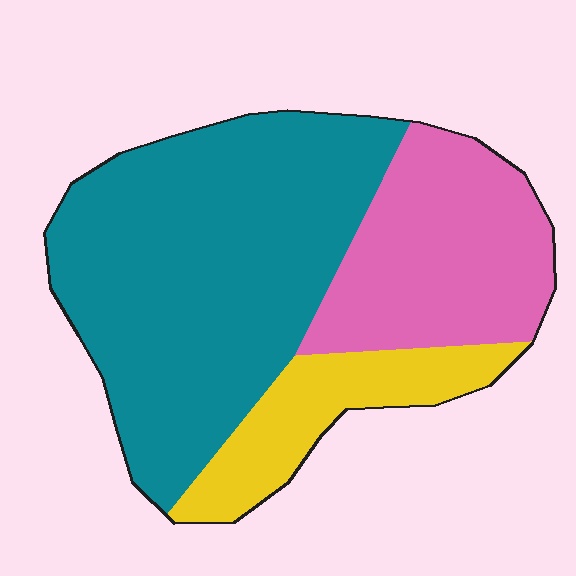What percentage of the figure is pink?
Pink takes up about one quarter (1/4) of the figure.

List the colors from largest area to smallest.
From largest to smallest: teal, pink, yellow.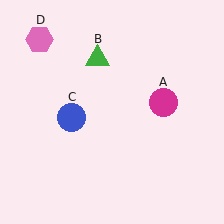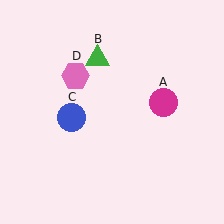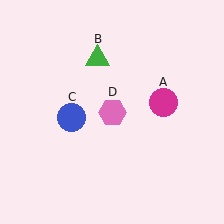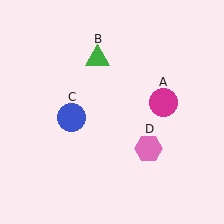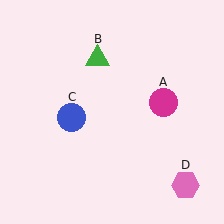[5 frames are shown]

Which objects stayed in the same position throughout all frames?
Magenta circle (object A) and green triangle (object B) and blue circle (object C) remained stationary.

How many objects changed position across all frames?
1 object changed position: pink hexagon (object D).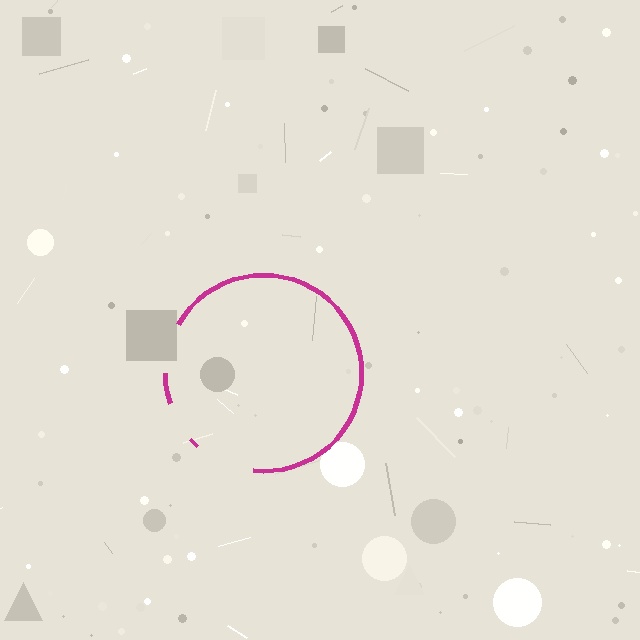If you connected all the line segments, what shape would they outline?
They would outline a circle.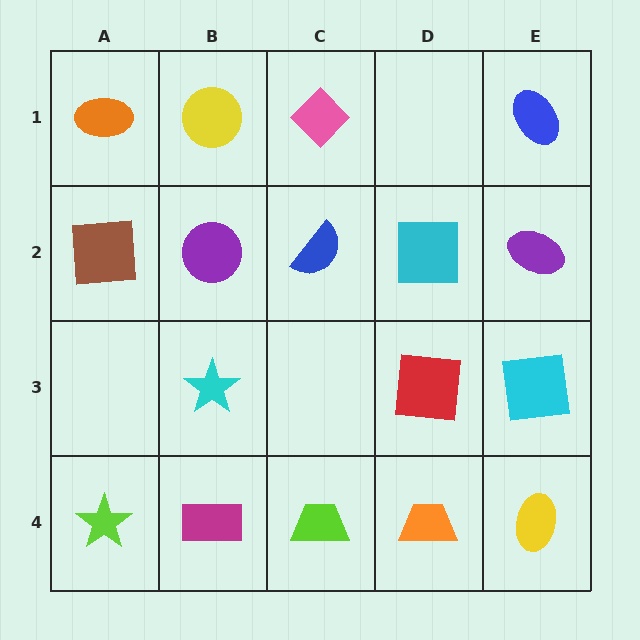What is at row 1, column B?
A yellow circle.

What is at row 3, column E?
A cyan square.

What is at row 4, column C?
A lime trapezoid.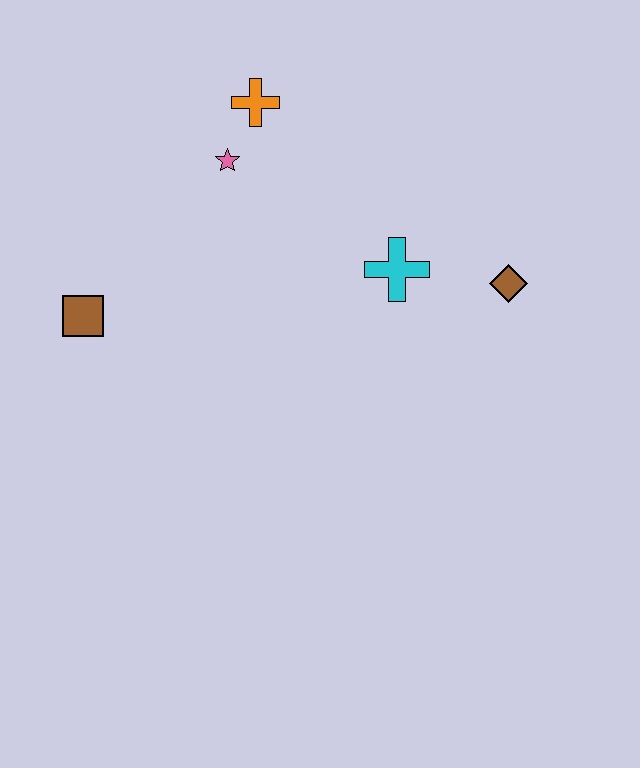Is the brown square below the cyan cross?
Yes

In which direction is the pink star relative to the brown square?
The pink star is above the brown square.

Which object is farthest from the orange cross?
The brown diamond is farthest from the orange cross.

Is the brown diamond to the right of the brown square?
Yes